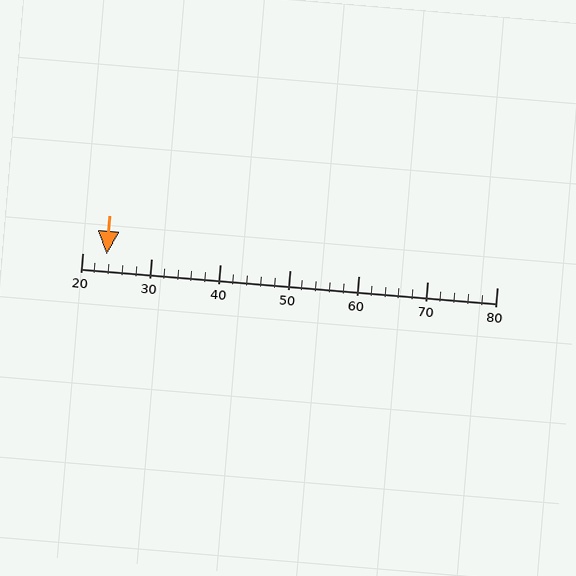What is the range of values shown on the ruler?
The ruler shows values from 20 to 80.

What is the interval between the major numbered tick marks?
The major tick marks are spaced 10 units apart.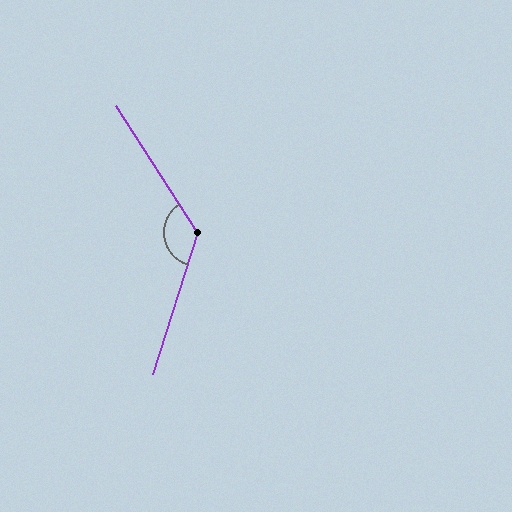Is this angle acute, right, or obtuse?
It is obtuse.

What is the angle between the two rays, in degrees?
Approximately 130 degrees.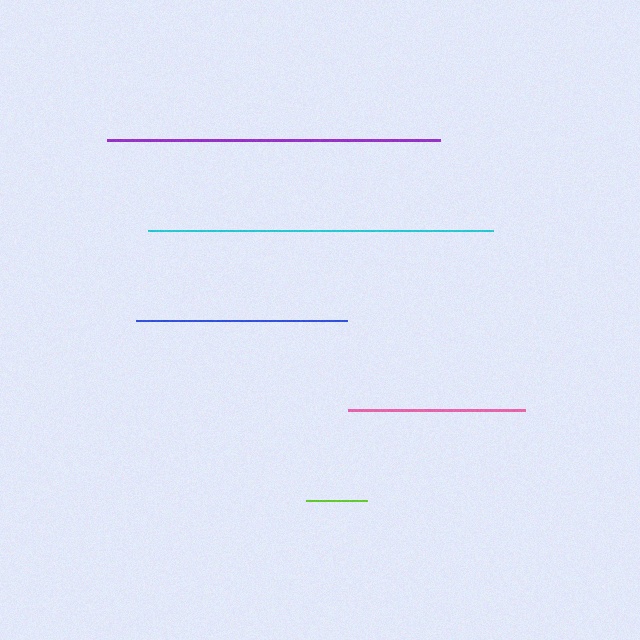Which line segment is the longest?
The cyan line is the longest at approximately 345 pixels.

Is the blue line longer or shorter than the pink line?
The blue line is longer than the pink line.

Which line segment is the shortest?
The lime line is the shortest at approximately 61 pixels.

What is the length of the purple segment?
The purple segment is approximately 333 pixels long.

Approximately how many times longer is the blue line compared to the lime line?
The blue line is approximately 3.5 times the length of the lime line.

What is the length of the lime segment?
The lime segment is approximately 61 pixels long.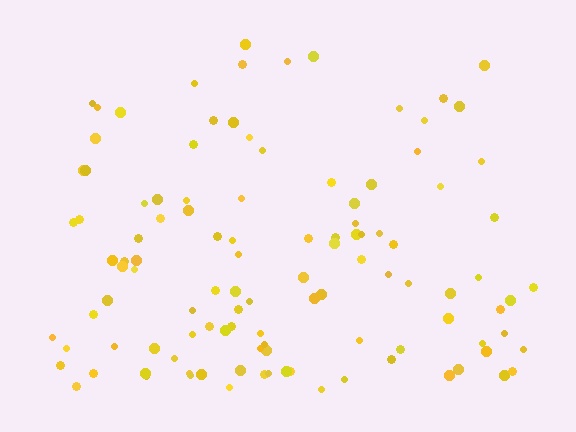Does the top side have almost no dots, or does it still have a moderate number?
Still a moderate number, just noticeably fewer than the bottom.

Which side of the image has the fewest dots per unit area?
The top.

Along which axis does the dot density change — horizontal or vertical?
Vertical.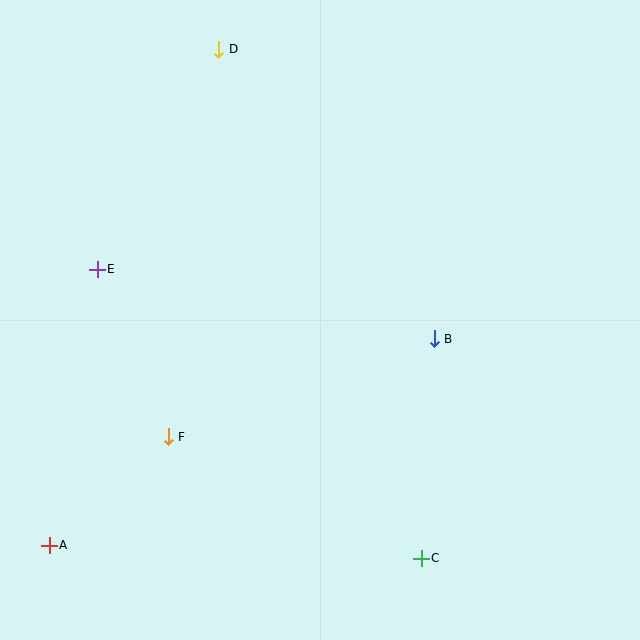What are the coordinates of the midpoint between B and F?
The midpoint between B and F is at (301, 388).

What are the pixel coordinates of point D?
Point D is at (219, 49).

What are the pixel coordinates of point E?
Point E is at (97, 269).